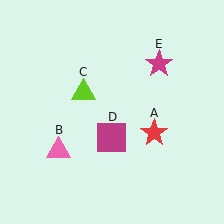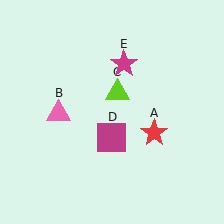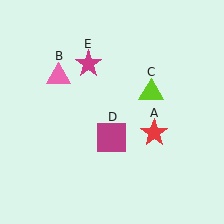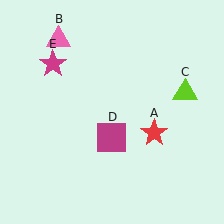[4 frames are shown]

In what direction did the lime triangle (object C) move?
The lime triangle (object C) moved right.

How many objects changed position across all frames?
3 objects changed position: pink triangle (object B), lime triangle (object C), magenta star (object E).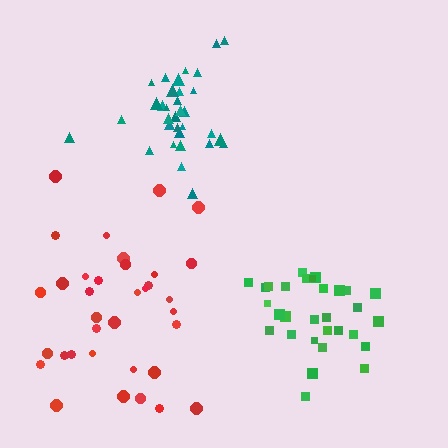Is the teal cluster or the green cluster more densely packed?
Teal.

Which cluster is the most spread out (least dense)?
Red.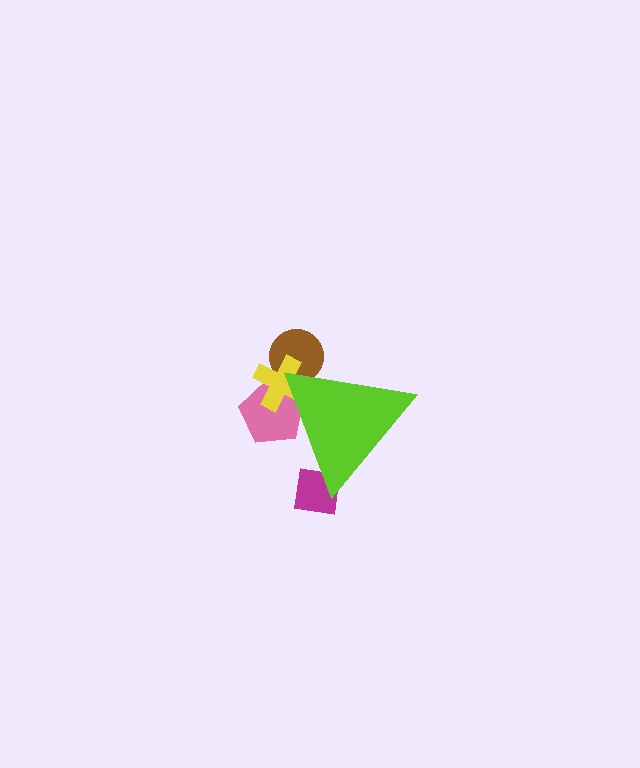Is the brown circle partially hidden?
Yes, the brown circle is partially hidden behind the lime triangle.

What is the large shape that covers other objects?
A lime triangle.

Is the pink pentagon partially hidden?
Yes, the pink pentagon is partially hidden behind the lime triangle.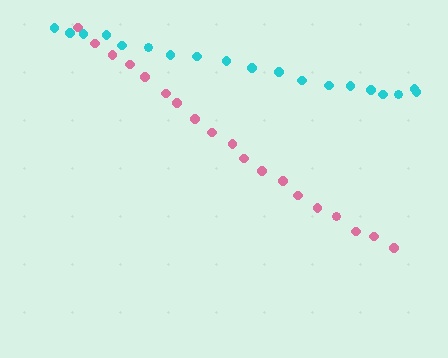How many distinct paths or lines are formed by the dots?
There are 2 distinct paths.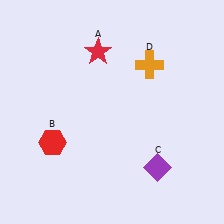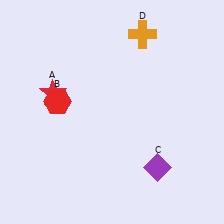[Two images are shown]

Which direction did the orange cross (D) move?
The orange cross (D) moved up.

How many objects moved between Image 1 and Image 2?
3 objects moved between the two images.